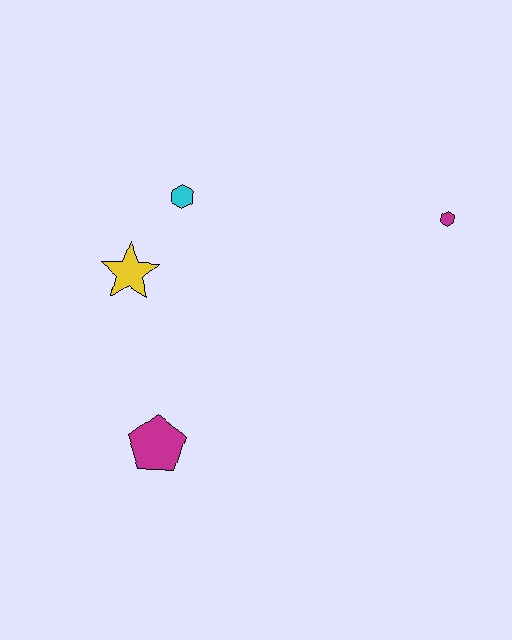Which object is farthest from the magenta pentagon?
The magenta hexagon is farthest from the magenta pentagon.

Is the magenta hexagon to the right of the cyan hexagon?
Yes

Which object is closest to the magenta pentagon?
The yellow star is closest to the magenta pentagon.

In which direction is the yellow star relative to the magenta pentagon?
The yellow star is above the magenta pentagon.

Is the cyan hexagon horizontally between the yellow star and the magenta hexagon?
Yes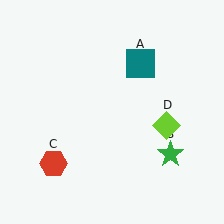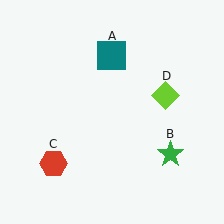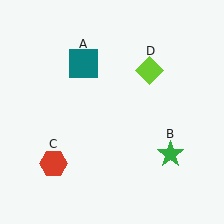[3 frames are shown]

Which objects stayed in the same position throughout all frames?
Green star (object B) and red hexagon (object C) remained stationary.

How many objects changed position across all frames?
2 objects changed position: teal square (object A), lime diamond (object D).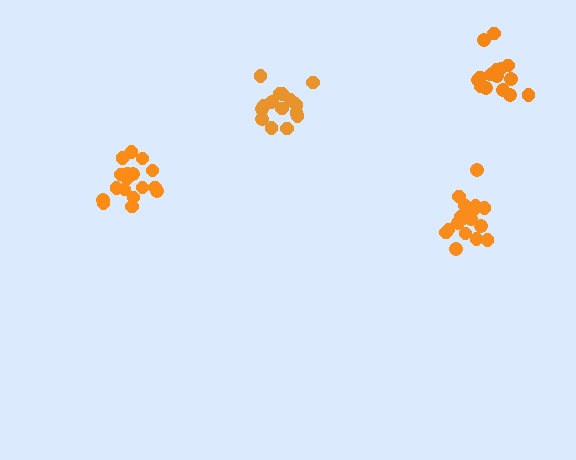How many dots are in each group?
Group 1: 16 dots, Group 2: 17 dots, Group 3: 19 dots, Group 4: 17 dots (69 total).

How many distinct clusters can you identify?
There are 4 distinct clusters.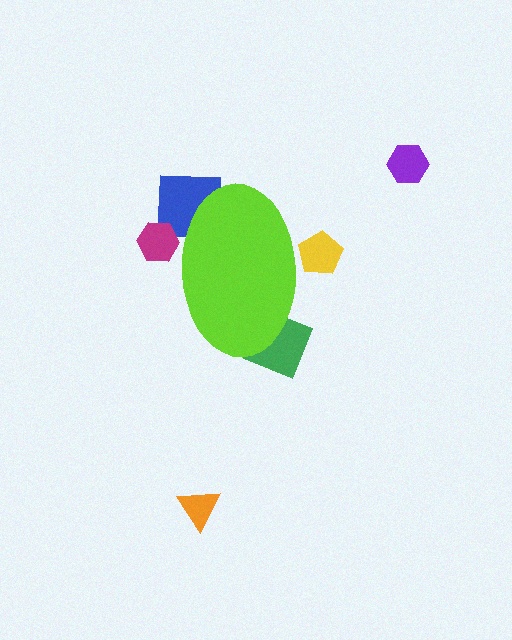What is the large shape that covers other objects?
A lime ellipse.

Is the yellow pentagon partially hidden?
Yes, the yellow pentagon is partially hidden behind the lime ellipse.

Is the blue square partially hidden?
Yes, the blue square is partially hidden behind the lime ellipse.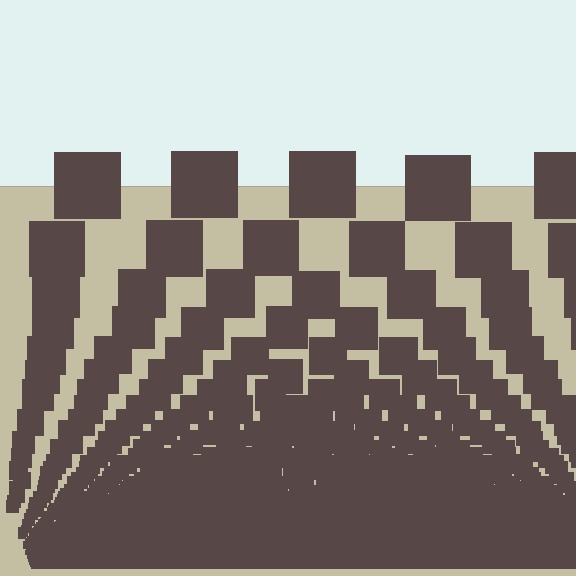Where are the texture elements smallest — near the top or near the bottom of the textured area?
Near the bottom.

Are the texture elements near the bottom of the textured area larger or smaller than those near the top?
Smaller. The gradient is inverted — elements near the bottom are smaller and denser.